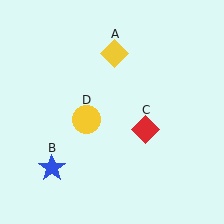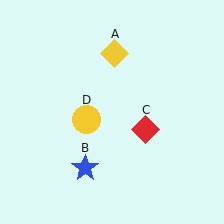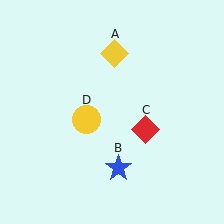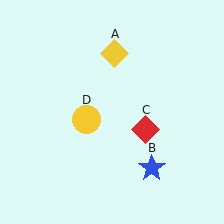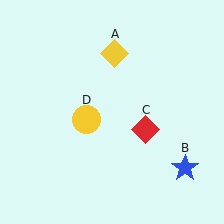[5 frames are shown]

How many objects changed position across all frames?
1 object changed position: blue star (object B).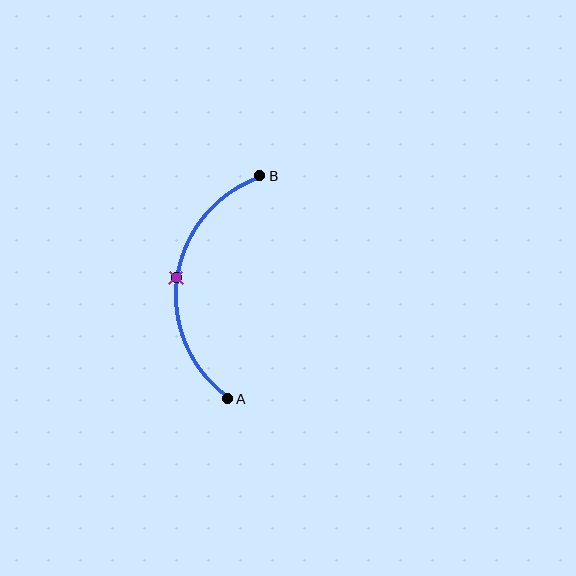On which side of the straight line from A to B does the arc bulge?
The arc bulges to the left of the straight line connecting A and B.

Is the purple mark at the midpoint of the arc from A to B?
Yes. The purple mark lies on the arc at equal arc-length from both A and B — it is the arc midpoint.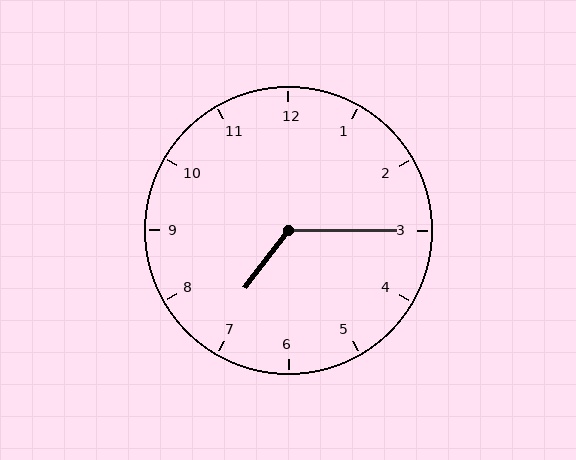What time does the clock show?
7:15.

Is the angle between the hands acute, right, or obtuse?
It is obtuse.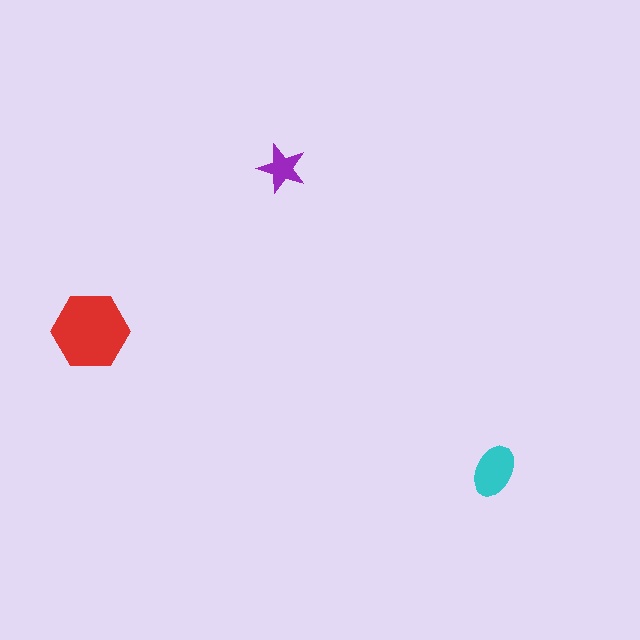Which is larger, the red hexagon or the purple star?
The red hexagon.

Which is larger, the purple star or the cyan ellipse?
The cyan ellipse.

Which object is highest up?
The purple star is topmost.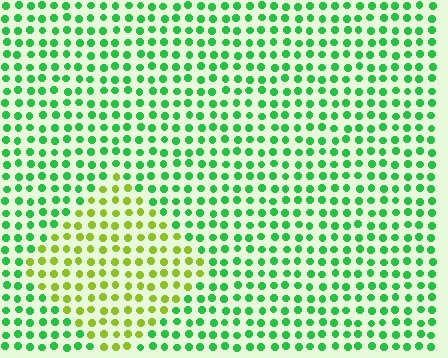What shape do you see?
I see a diamond.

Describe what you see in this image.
The image is filled with small green elements in a uniform arrangement. A diamond-shaped region is visible where the elements are tinted to a slightly different hue, forming a subtle color boundary.